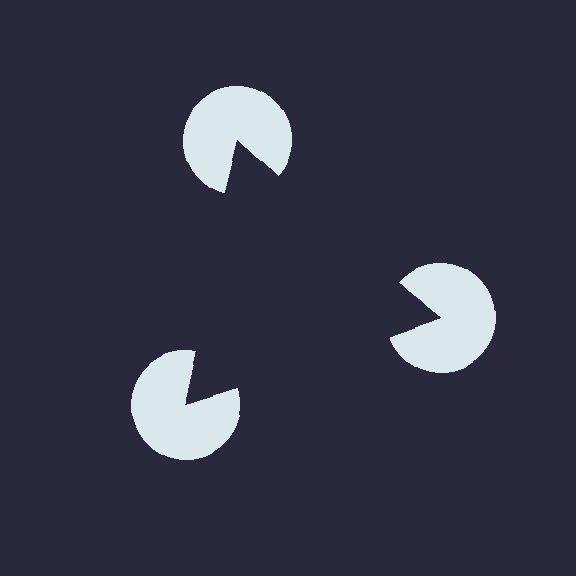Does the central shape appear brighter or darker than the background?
It typically appears slightly darker than the background, even though no actual brightness change is drawn.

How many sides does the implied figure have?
3 sides.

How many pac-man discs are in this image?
There are 3 — one at each vertex of the illusory triangle.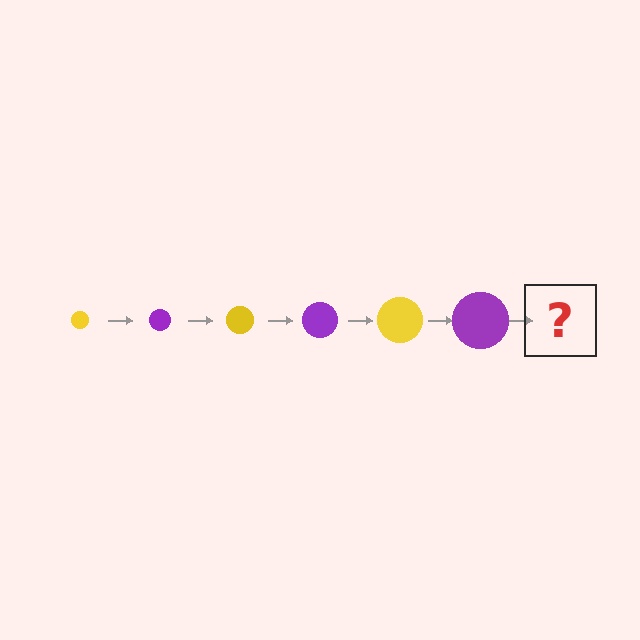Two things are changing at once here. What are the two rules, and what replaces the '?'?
The two rules are that the circle grows larger each step and the color cycles through yellow and purple. The '?' should be a yellow circle, larger than the previous one.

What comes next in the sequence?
The next element should be a yellow circle, larger than the previous one.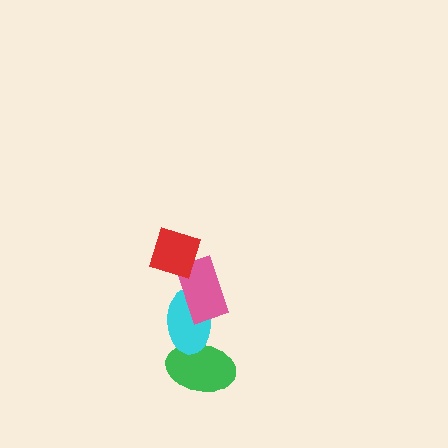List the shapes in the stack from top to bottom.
From top to bottom: the red diamond, the pink rectangle, the cyan ellipse, the green ellipse.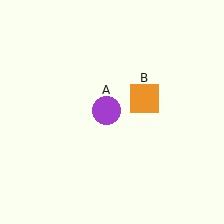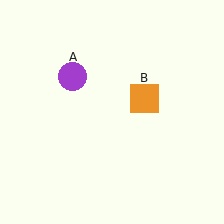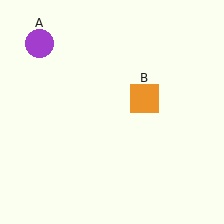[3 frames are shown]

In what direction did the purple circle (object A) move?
The purple circle (object A) moved up and to the left.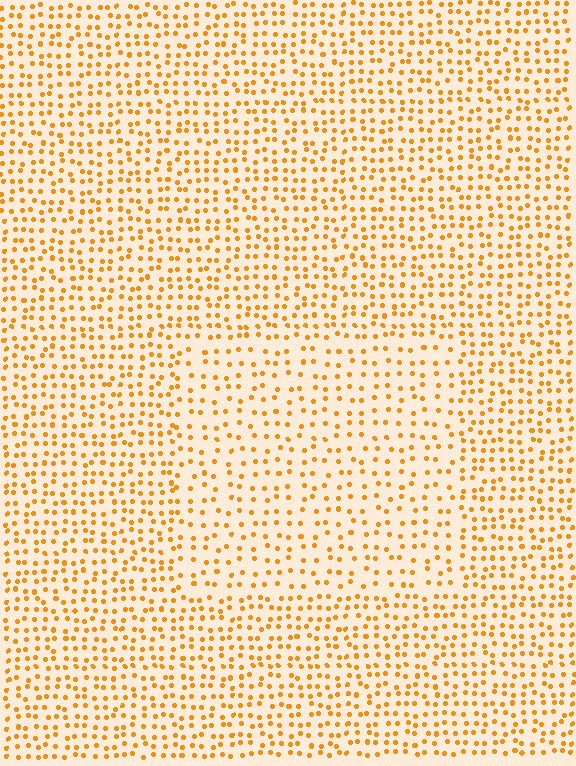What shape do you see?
I see a rectangle.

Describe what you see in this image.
The image contains small orange elements arranged at two different densities. A rectangle-shaped region is visible where the elements are less densely packed than the surrounding area.